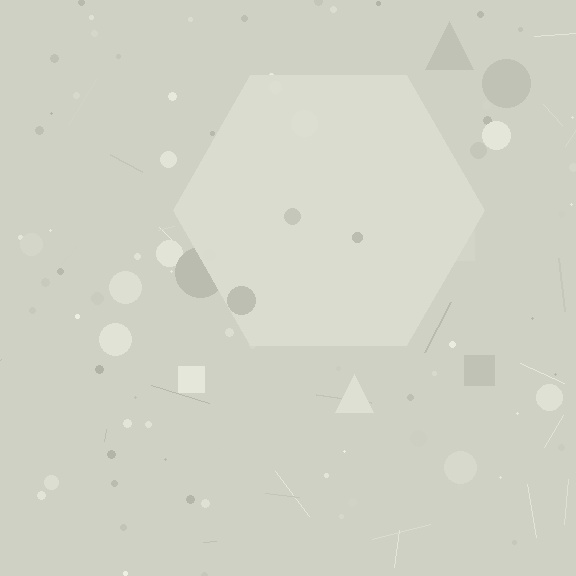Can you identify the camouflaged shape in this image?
The camouflaged shape is a hexagon.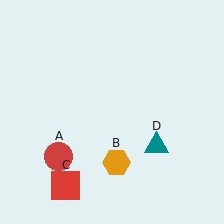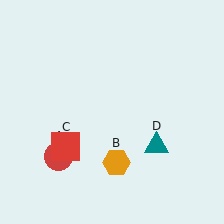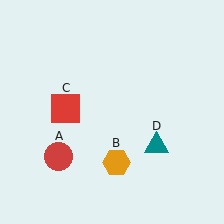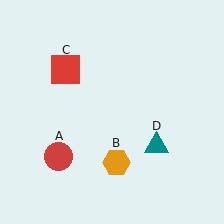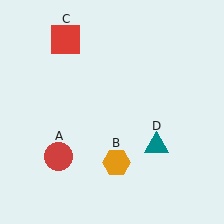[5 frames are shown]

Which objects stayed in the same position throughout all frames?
Red circle (object A) and orange hexagon (object B) and teal triangle (object D) remained stationary.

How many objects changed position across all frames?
1 object changed position: red square (object C).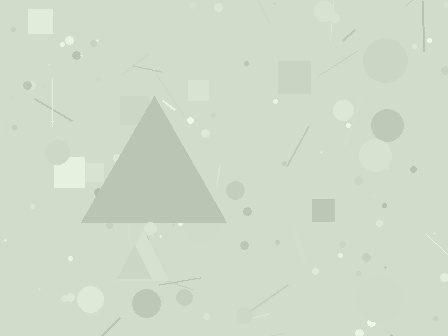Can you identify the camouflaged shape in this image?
The camouflaged shape is a triangle.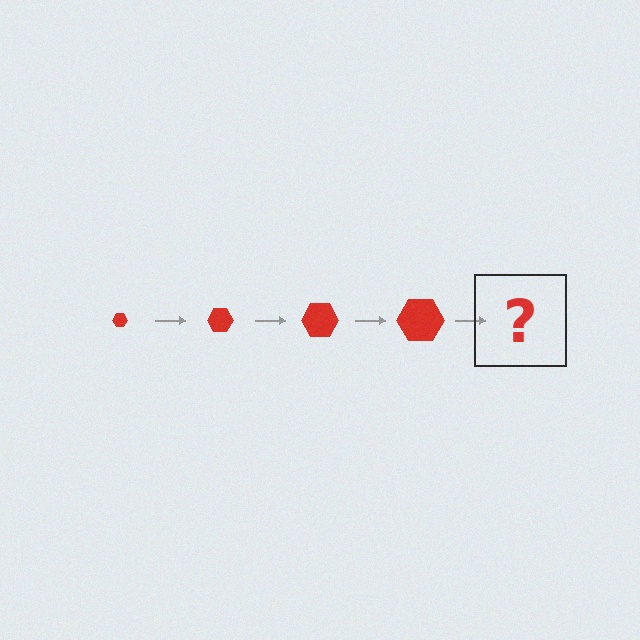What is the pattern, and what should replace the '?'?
The pattern is that the hexagon gets progressively larger each step. The '?' should be a red hexagon, larger than the previous one.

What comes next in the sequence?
The next element should be a red hexagon, larger than the previous one.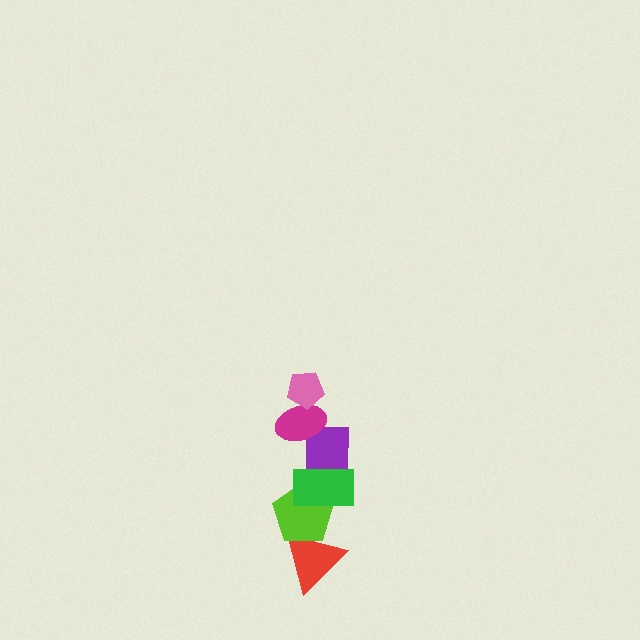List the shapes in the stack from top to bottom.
From top to bottom: the pink pentagon, the magenta ellipse, the purple square, the green rectangle, the lime pentagon, the red triangle.